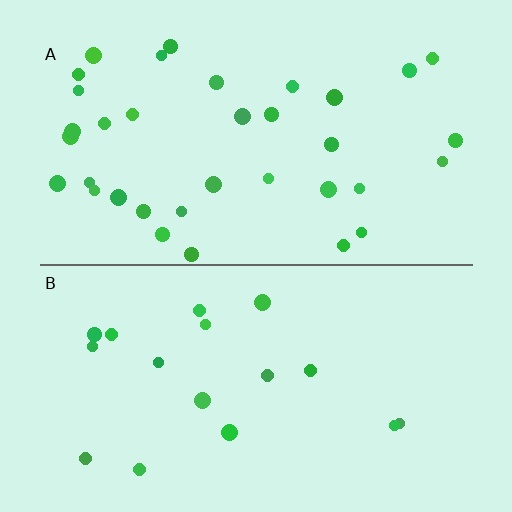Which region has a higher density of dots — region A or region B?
A (the top).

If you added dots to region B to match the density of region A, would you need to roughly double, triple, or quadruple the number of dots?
Approximately double.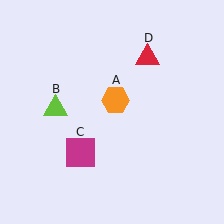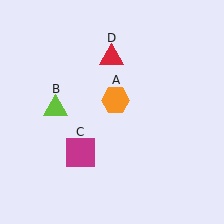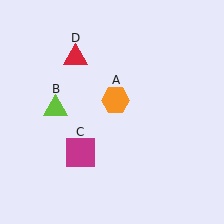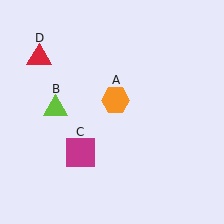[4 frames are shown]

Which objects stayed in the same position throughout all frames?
Orange hexagon (object A) and lime triangle (object B) and magenta square (object C) remained stationary.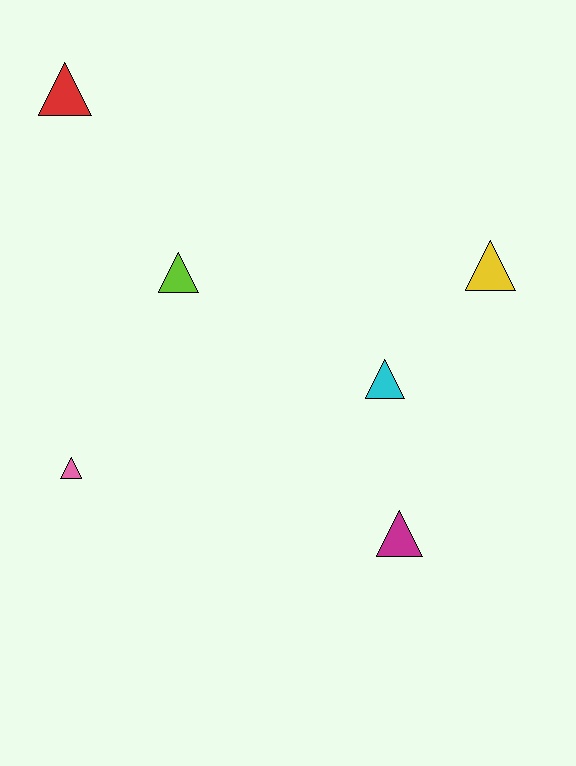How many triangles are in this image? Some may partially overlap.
There are 6 triangles.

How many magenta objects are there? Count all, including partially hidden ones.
There is 1 magenta object.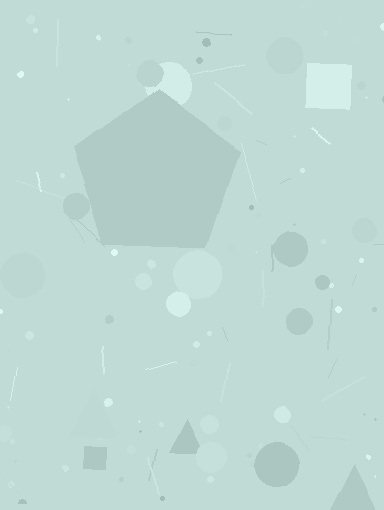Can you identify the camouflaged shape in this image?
The camouflaged shape is a pentagon.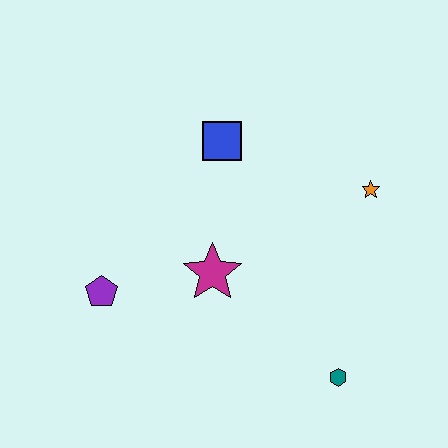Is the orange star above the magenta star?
Yes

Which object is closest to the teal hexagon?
The magenta star is closest to the teal hexagon.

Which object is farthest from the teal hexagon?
The blue square is farthest from the teal hexagon.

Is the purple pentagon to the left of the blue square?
Yes